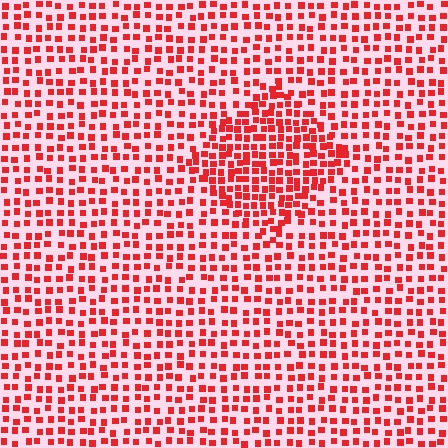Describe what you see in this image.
The image contains small red elements arranged at two different densities. A diamond-shaped region is visible where the elements are more densely packed than the surrounding area.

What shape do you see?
I see a diamond.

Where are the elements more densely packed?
The elements are more densely packed inside the diamond boundary.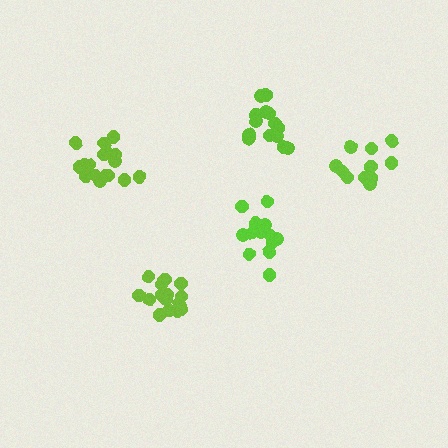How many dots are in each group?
Group 1: 16 dots, Group 2: 17 dots, Group 3: 16 dots, Group 4: 14 dots, Group 5: 12 dots (75 total).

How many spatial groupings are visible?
There are 5 spatial groupings.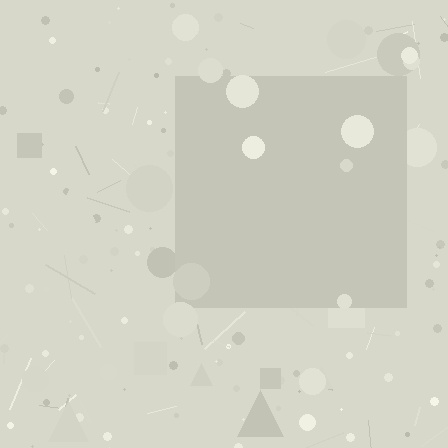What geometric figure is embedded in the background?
A square is embedded in the background.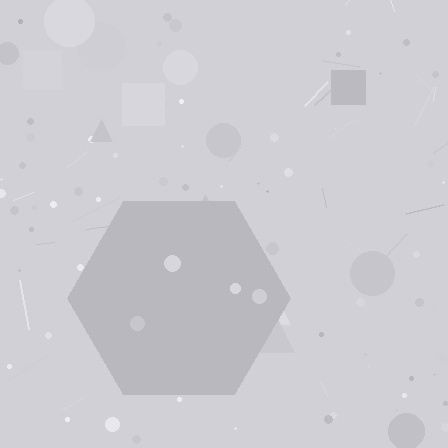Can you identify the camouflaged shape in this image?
The camouflaged shape is a hexagon.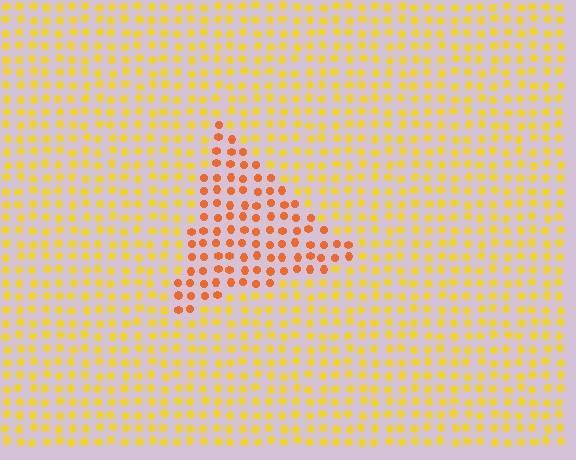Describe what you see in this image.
The image is filled with small yellow elements in a uniform arrangement. A triangle-shaped region is visible where the elements are tinted to a slightly different hue, forming a subtle color boundary.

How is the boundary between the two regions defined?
The boundary is defined purely by a slight shift in hue (about 32 degrees). Spacing, size, and orientation are identical on both sides.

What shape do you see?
I see a triangle.